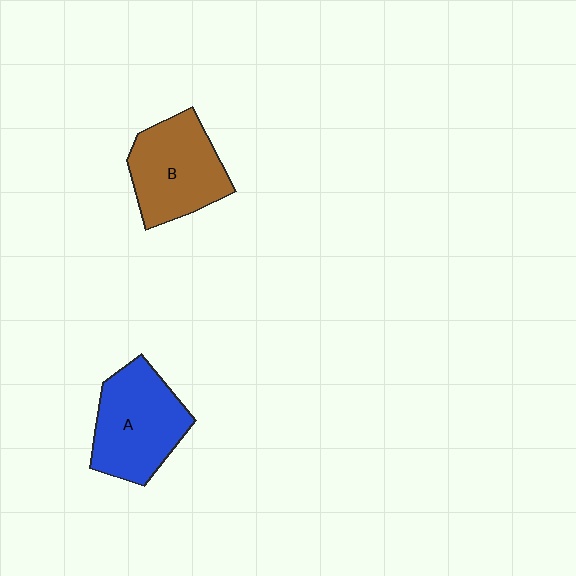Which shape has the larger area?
Shape A (blue).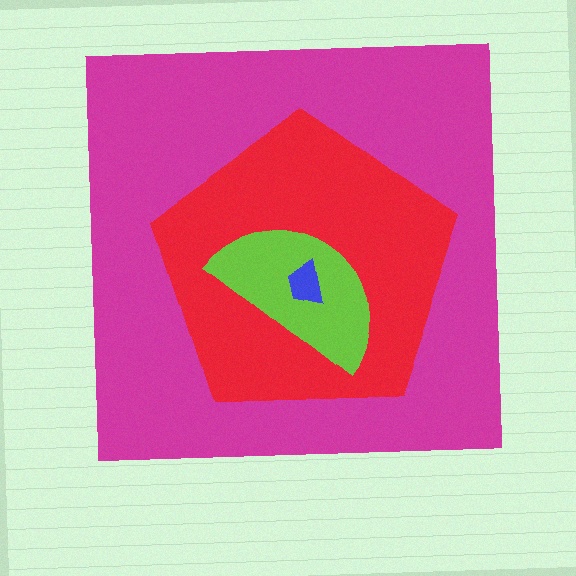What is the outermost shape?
The magenta square.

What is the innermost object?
The blue trapezoid.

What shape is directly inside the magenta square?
The red pentagon.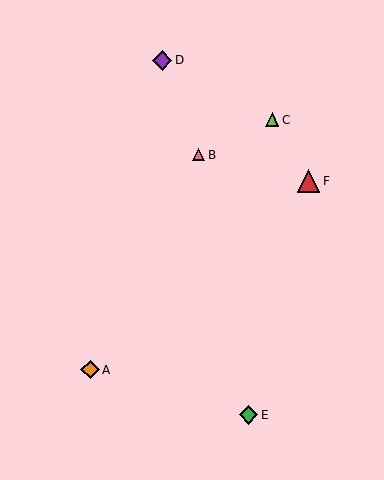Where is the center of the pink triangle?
The center of the pink triangle is at (198, 155).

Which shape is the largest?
The red triangle (labeled F) is the largest.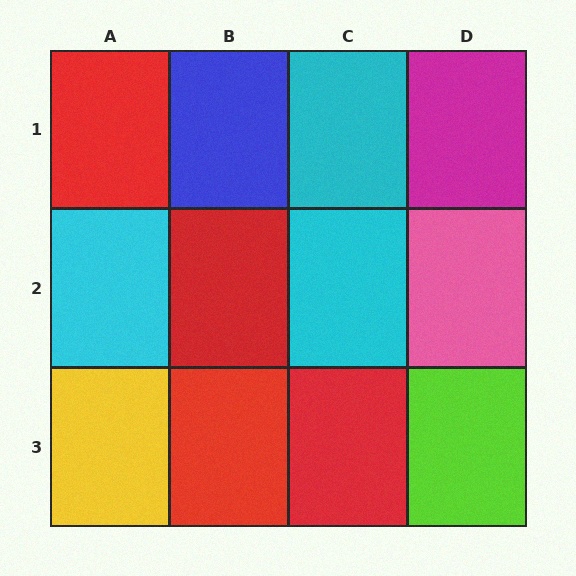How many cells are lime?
1 cell is lime.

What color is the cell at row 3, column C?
Red.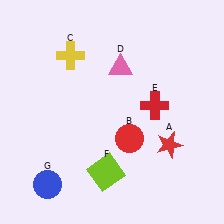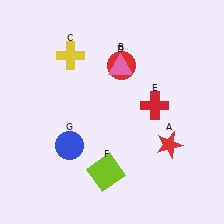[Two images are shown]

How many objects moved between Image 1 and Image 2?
2 objects moved between the two images.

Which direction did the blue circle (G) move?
The blue circle (G) moved up.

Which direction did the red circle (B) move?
The red circle (B) moved up.